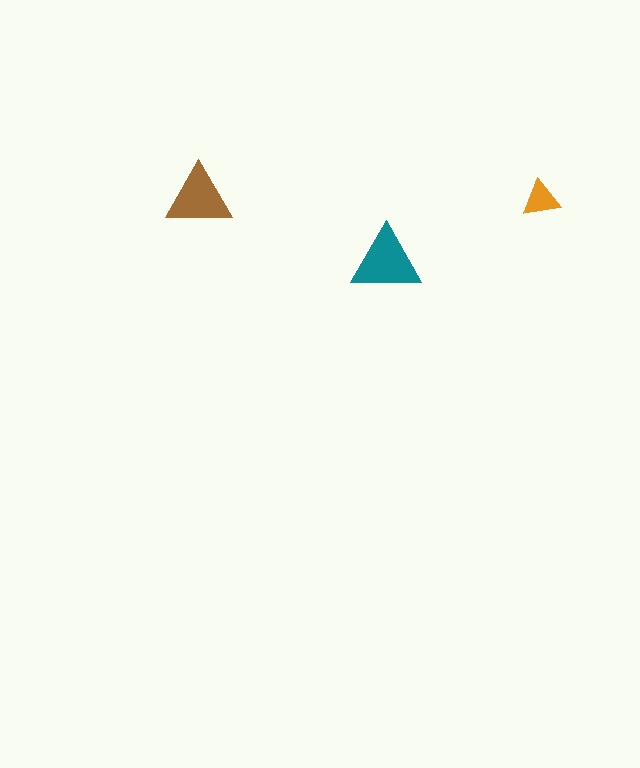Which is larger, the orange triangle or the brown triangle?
The brown one.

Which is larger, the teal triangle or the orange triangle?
The teal one.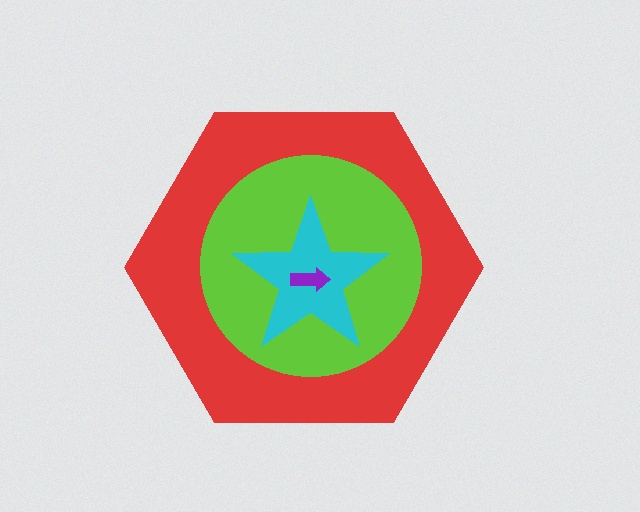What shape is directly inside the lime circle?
The cyan star.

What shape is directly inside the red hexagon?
The lime circle.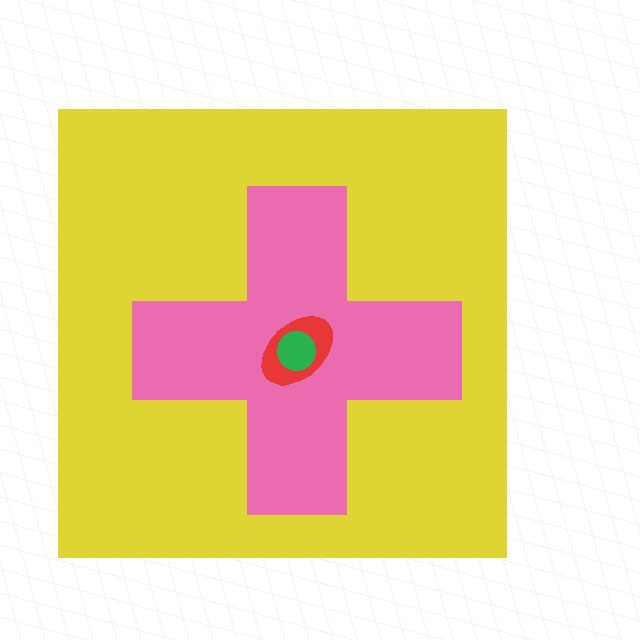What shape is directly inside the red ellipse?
The green circle.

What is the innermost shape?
The green circle.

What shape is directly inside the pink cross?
The red ellipse.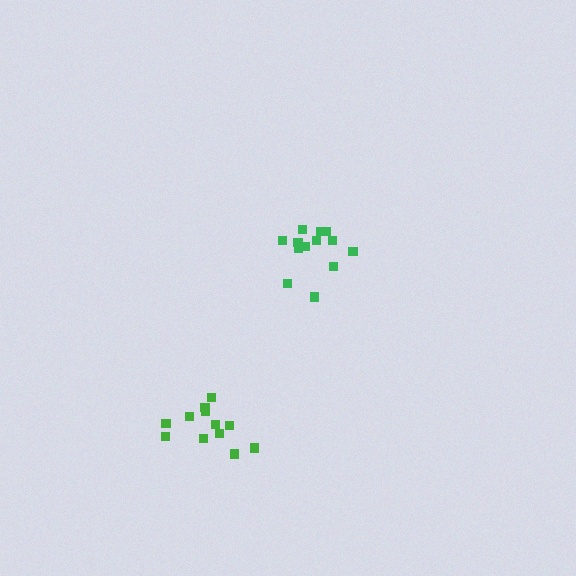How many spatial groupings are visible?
There are 2 spatial groupings.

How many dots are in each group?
Group 1: 13 dots, Group 2: 12 dots (25 total).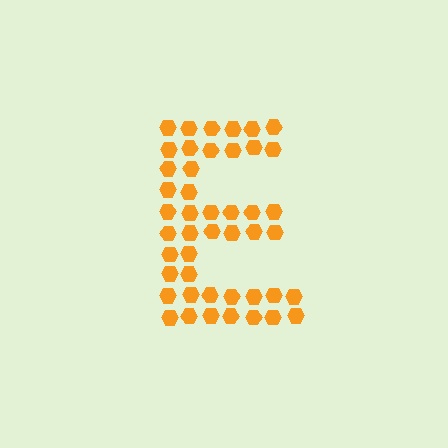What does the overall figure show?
The overall figure shows the letter E.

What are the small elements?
The small elements are hexagons.